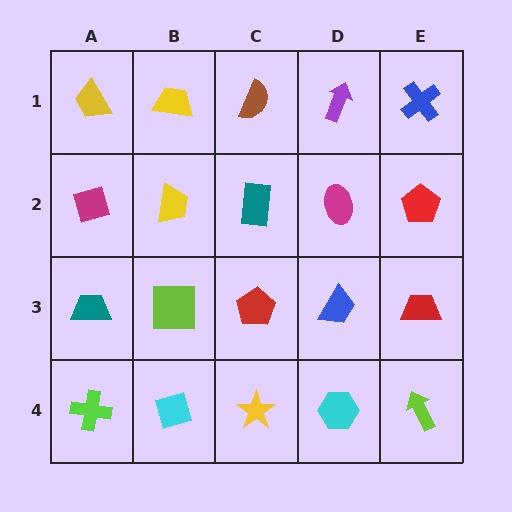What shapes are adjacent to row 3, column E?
A red pentagon (row 2, column E), a lime arrow (row 4, column E), a blue trapezoid (row 3, column D).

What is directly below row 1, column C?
A teal rectangle.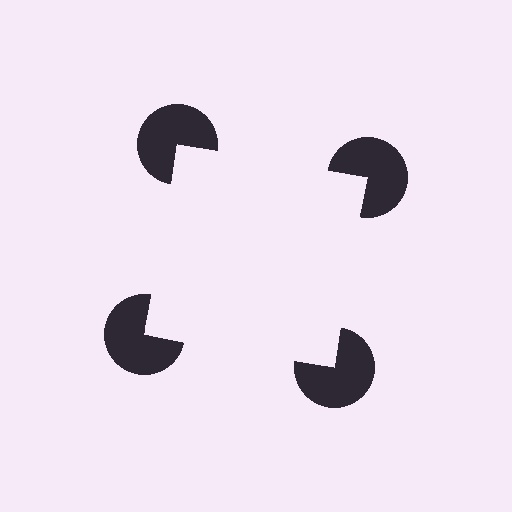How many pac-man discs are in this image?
There are 4 — one at each vertex of the illusory square.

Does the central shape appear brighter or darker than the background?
It typically appears slightly brighter than the background, even though no actual brightness change is drawn.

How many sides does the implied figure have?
4 sides.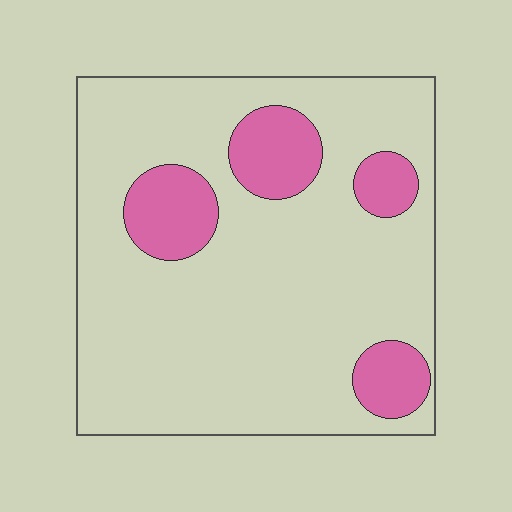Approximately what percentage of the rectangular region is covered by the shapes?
Approximately 20%.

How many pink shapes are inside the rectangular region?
4.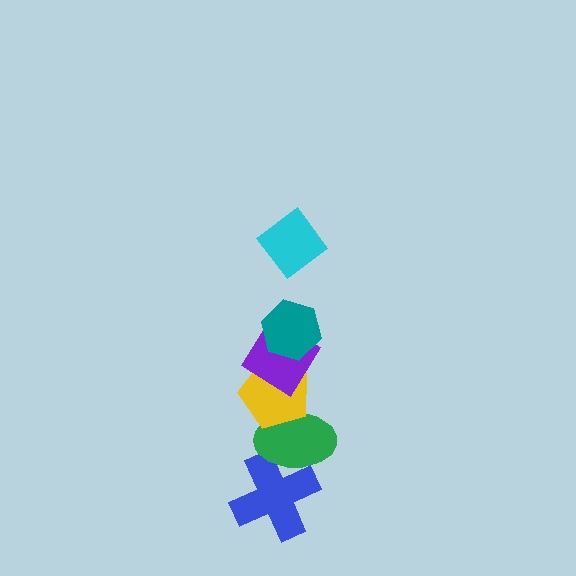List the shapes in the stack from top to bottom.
From top to bottom: the cyan diamond, the teal hexagon, the purple diamond, the yellow pentagon, the green ellipse, the blue cross.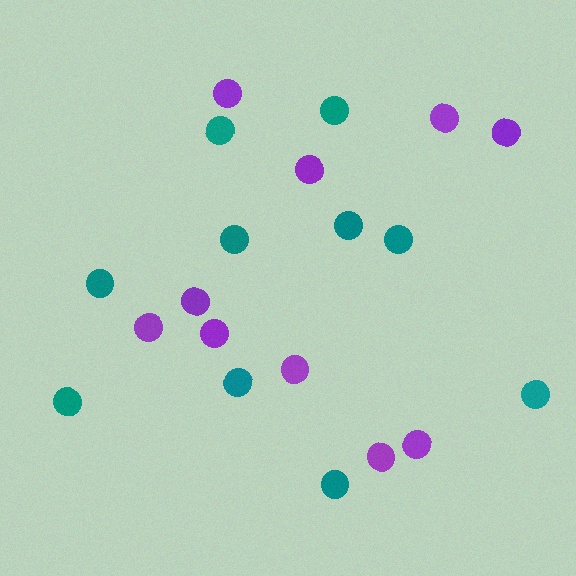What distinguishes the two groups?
There are 2 groups: one group of purple circles (10) and one group of teal circles (10).